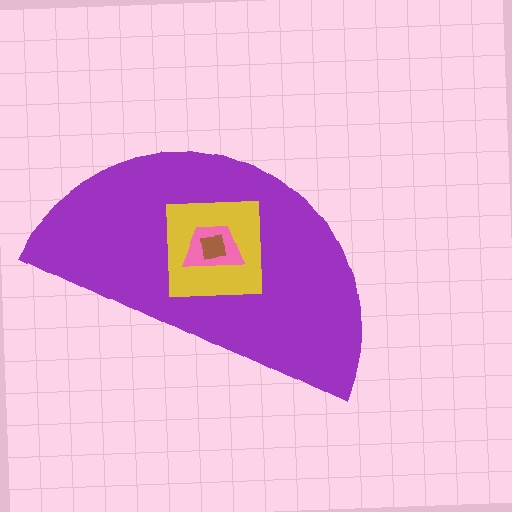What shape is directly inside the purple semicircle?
The yellow square.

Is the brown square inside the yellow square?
Yes.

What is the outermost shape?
The purple semicircle.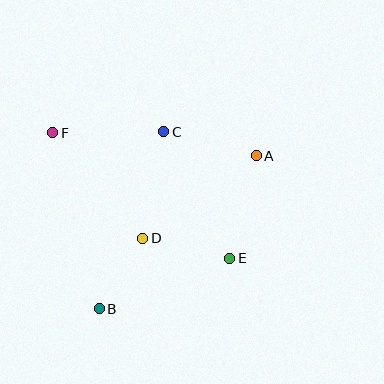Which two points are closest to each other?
Points B and D are closest to each other.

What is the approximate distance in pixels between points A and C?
The distance between A and C is approximately 96 pixels.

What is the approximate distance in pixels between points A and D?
The distance between A and D is approximately 140 pixels.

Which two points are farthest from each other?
Points A and B are farthest from each other.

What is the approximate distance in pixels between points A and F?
The distance between A and F is approximately 205 pixels.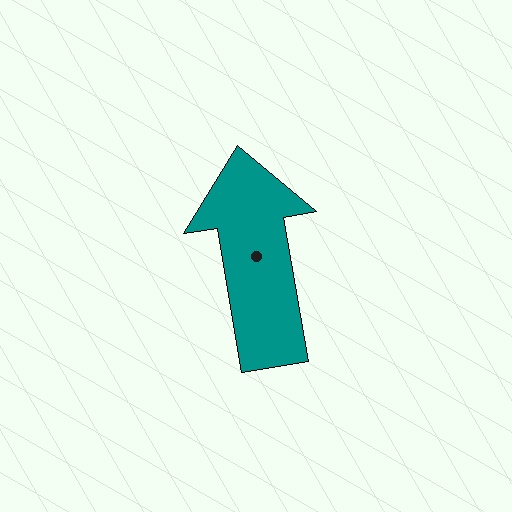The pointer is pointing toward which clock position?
Roughly 12 o'clock.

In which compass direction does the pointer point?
North.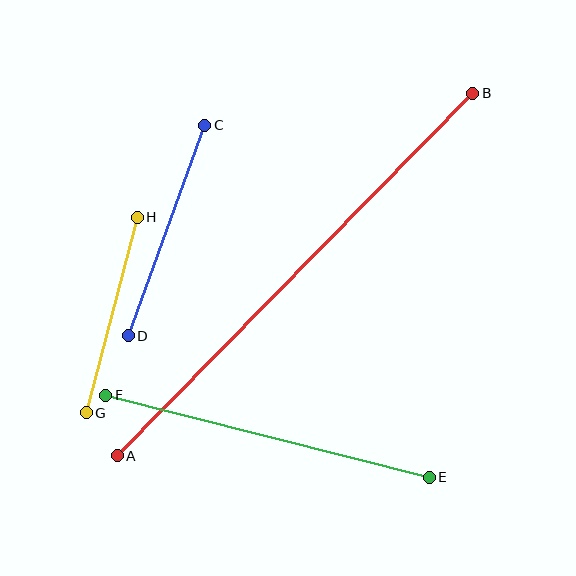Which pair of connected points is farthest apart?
Points A and B are farthest apart.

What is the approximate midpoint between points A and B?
The midpoint is at approximately (295, 275) pixels.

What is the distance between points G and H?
The distance is approximately 202 pixels.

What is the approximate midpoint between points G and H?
The midpoint is at approximately (112, 315) pixels.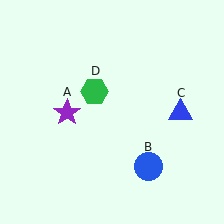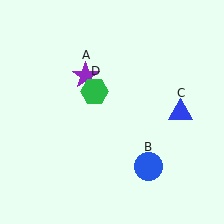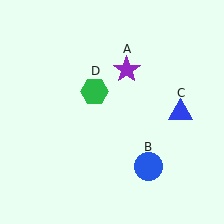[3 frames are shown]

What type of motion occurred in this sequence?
The purple star (object A) rotated clockwise around the center of the scene.